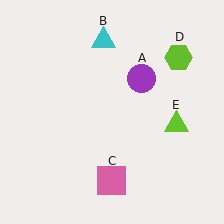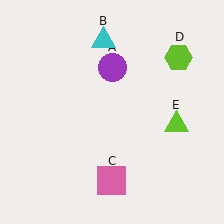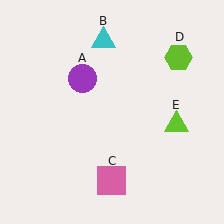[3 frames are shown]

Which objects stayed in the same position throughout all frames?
Cyan triangle (object B) and pink square (object C) and lime hexagon (object D) and lime triangle (object E) remained stationary.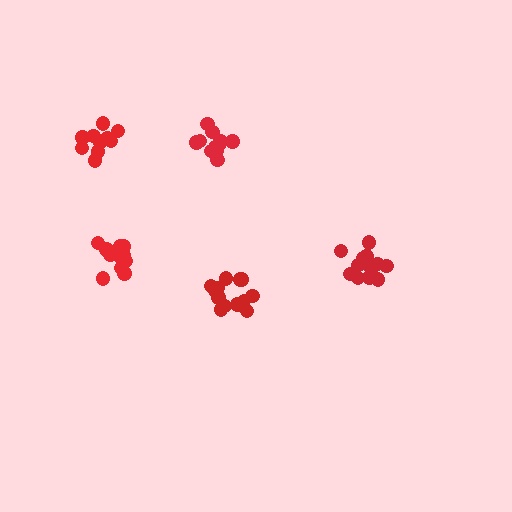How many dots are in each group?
Group 1: 12 dots, Group 2: 11 dots, Group 3: 11 dots, Group 4: 14 dots, Group 5: 12 dots (60 total).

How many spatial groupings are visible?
There are 5 spatial groupings.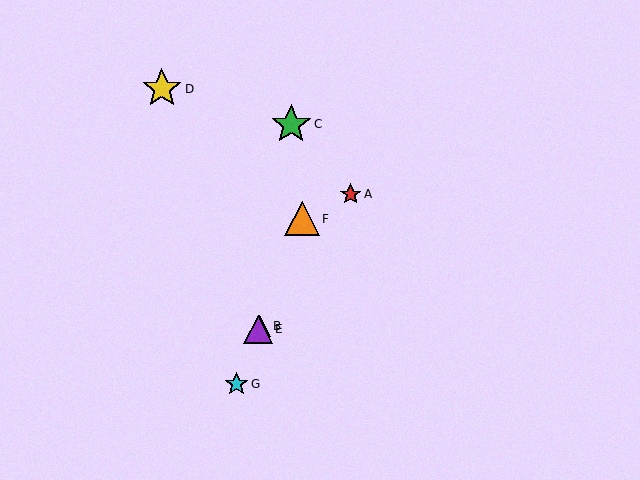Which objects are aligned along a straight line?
Objects B, E, F, G are aligned along a straight line.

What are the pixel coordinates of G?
Object G is at (237, 384).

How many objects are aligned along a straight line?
4 objects (B, E, F, G) are aligned along a straight line.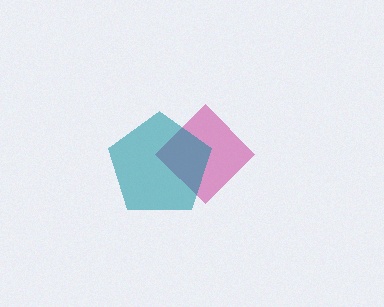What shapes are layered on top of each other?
The layered shapes are: a magenta diamond, a teal pentagon.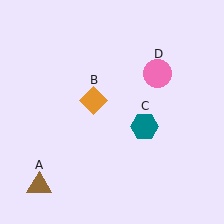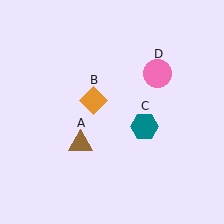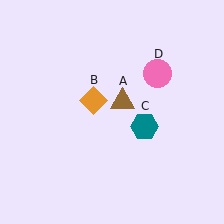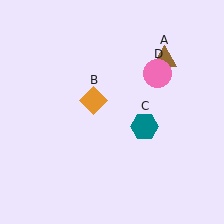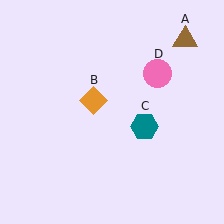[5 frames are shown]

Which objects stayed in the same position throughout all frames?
Orange diamond (object B) and teal hexagon (object C) and pink circle (object D) remained stationary.